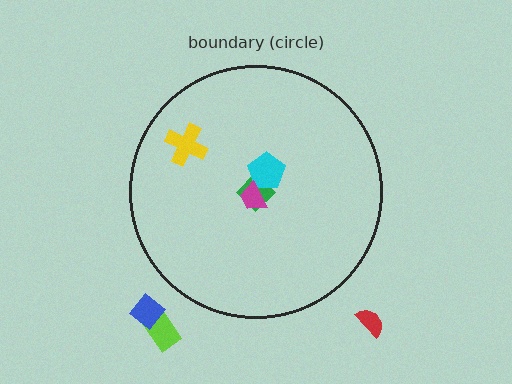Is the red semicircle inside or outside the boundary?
Outside.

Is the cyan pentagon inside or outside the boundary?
Inside.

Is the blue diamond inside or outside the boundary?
Outside.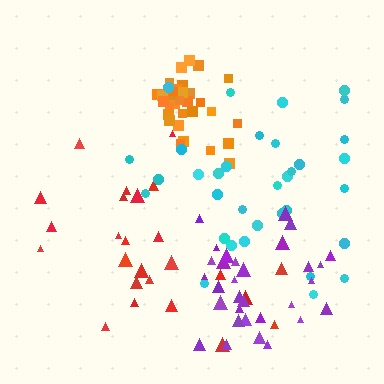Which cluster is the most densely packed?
Orange.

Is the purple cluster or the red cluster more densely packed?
Purple.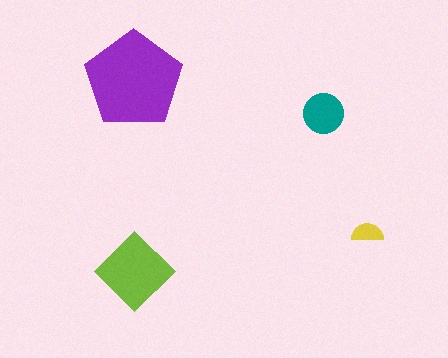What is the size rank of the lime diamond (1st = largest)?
2nd.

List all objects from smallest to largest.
The yellow semicircle, the teal circle, the lime diamond, the purple pentagon.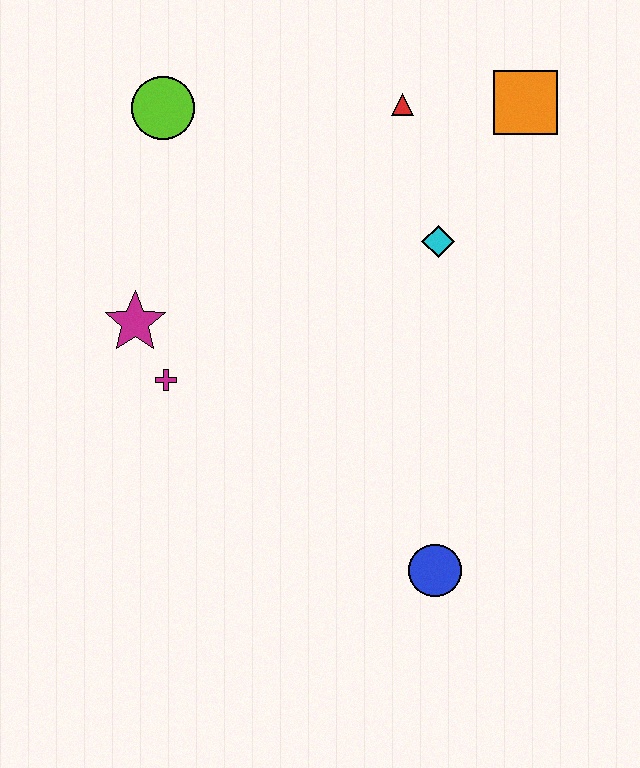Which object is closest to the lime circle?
The magenta star is closest to the lime circle.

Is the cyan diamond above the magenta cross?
Yes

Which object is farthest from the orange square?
The blue circle is farthest from the orange square.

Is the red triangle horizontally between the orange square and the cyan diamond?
No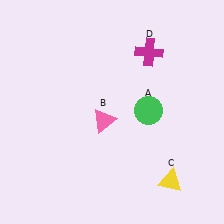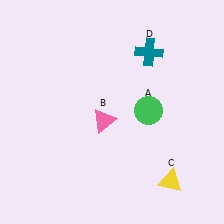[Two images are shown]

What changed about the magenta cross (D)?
In Image 1, D is magenta. In Image 2, it changed to teal.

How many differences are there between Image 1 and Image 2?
There is 1 difference between the two images.